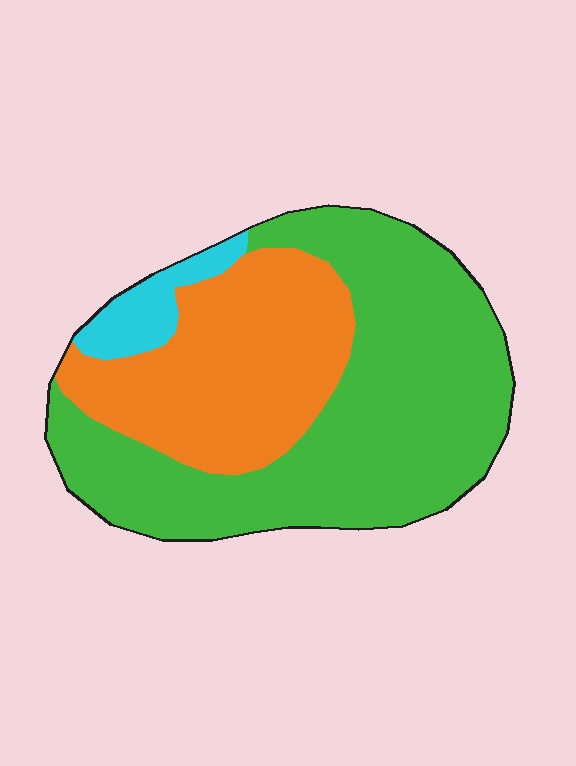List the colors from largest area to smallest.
From largest to smallest: green, orange, cyan.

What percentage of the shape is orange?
Orange covers about 35% of the shape.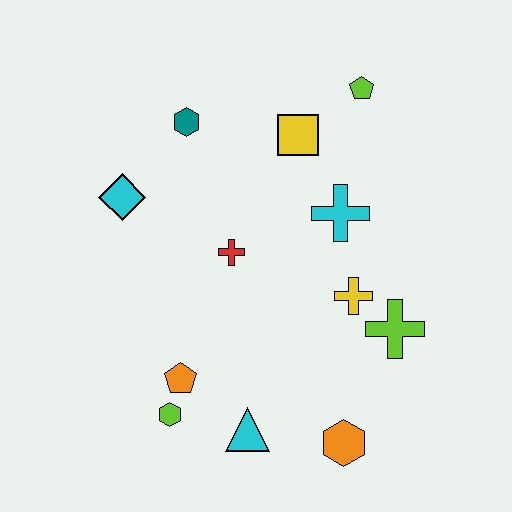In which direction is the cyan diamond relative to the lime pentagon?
The cyan diamond is to the left of the lime pentagon.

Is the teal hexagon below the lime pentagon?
Yes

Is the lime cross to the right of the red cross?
Yes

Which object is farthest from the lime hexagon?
The lime pentagon is farthest from the lime hexagon.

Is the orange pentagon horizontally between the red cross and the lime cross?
No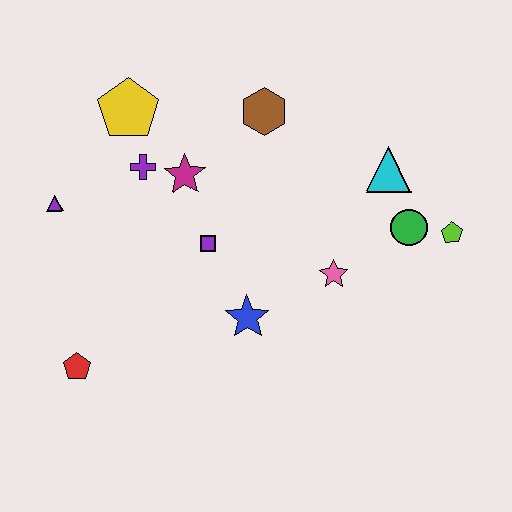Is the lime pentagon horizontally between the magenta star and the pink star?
No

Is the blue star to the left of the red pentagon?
No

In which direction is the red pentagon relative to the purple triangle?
The red pentagon is below the purple triangle.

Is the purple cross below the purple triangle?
No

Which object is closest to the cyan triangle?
The green circle is closest to the cyan triangle.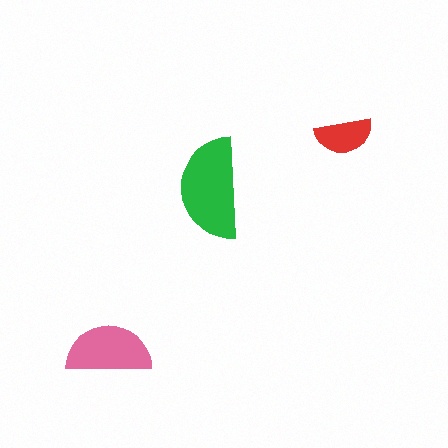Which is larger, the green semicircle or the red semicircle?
The green one.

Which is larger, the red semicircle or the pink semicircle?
The pink one.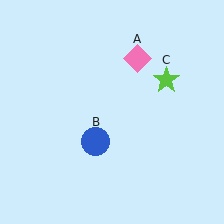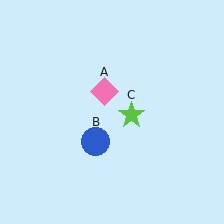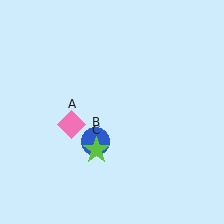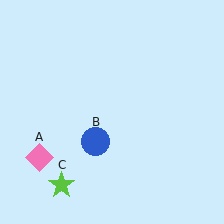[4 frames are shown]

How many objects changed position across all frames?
2 objects changed position: pink diamond (object A), lime star (object C).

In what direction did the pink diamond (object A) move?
The pink diamond (object A) moved down and to the left.